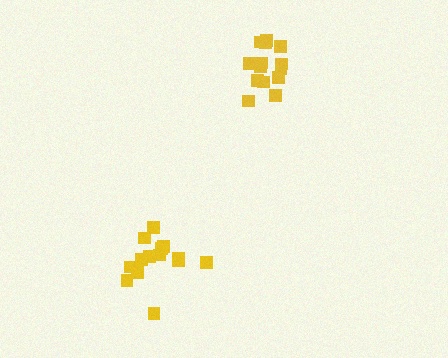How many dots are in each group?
Group 1: 14 dots, Group 2: 14 dots (28 total).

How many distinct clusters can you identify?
There are 2 distinct clusters.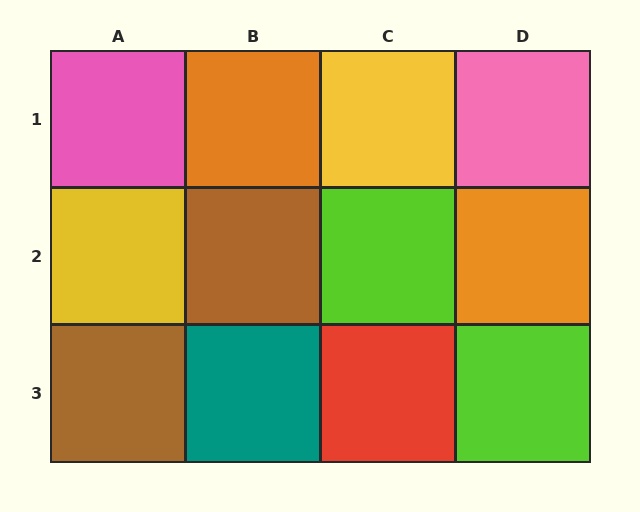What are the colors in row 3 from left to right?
Brown, teal, red, lime.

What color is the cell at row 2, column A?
Yellow.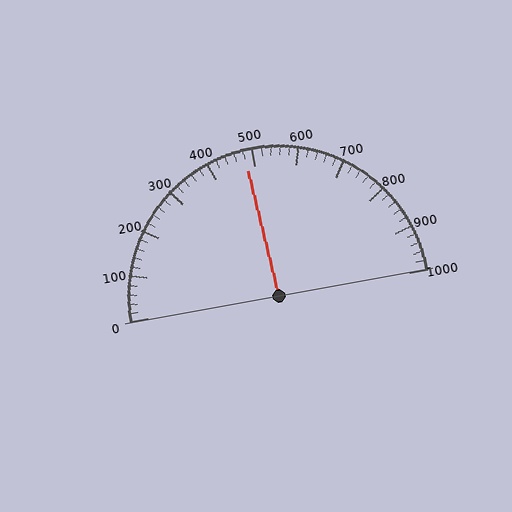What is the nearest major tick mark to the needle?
The nearest major tick mark is 500.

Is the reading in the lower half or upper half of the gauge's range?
The reading is in the lower half of the range (0 to 1000).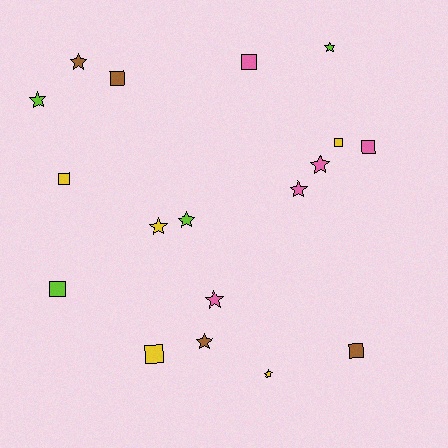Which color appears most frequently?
Pink, with 5 objects.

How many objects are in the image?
There are 18 objects.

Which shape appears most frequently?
Star, with 10 objects.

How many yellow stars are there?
There are 2 yellow stars.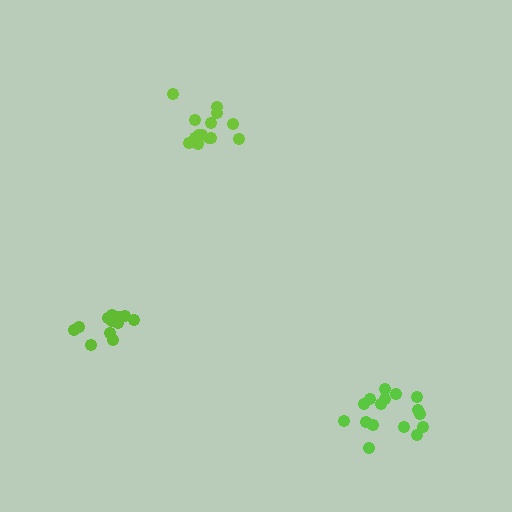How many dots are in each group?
Group 1: 16 dots, Group 2: 12 dots, Group 3: 14 dots (42 total).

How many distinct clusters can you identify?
There are 3 distinct clusters.